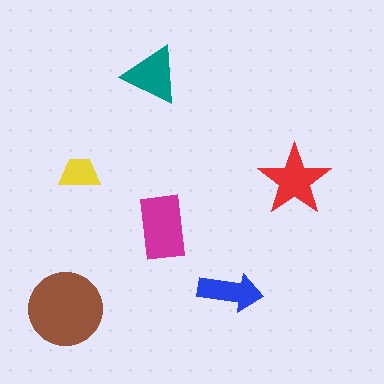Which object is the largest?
The brown circle.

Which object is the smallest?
The yellow trapezoid.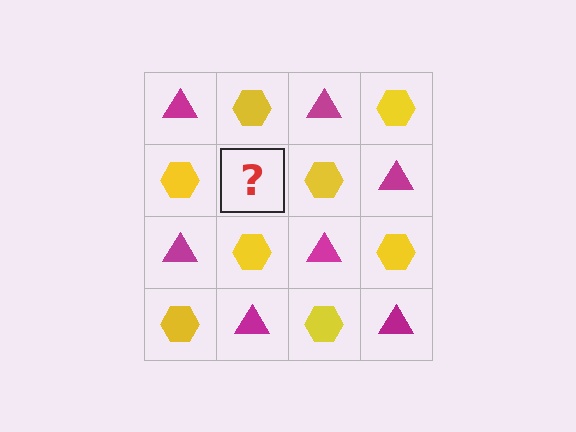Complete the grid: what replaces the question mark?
The question mark should be replaced with a magenta triangle.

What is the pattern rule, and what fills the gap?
The rule is that it alternates magenta triangle and yellow hexagon in a checkerboard pattern. The gap should be filled with a magenta triangle.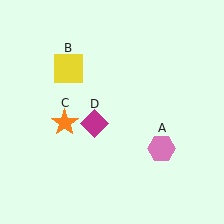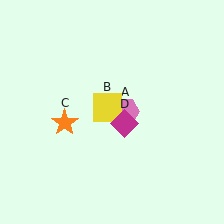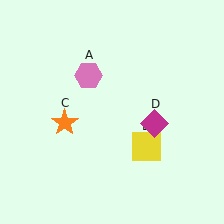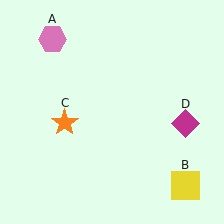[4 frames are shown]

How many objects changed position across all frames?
3 objects changed position: pink hexagon (object A), yellow square (object B), magenta diamond (object D).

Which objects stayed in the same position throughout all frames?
Orange star (object C) remained stationary.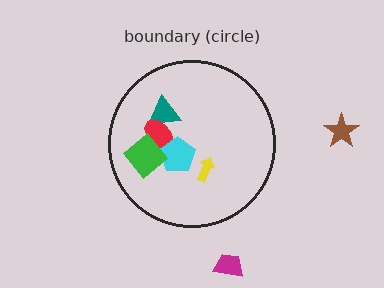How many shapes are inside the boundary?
5 inside, 2 outside.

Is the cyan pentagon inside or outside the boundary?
Inside.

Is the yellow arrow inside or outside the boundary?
Inside.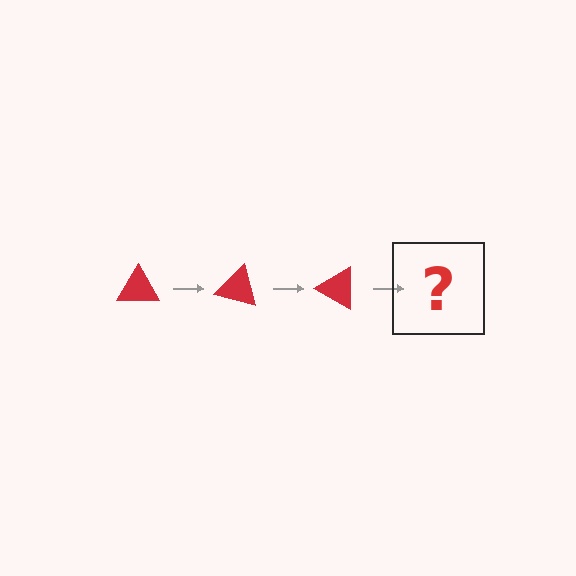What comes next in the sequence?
The next element should be a red triangle rotated 45 degrees.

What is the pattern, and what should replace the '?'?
The pattern is that the triangle rotates 15 degrees each step. The '?' should be a red triangle rotated 45 degrees.